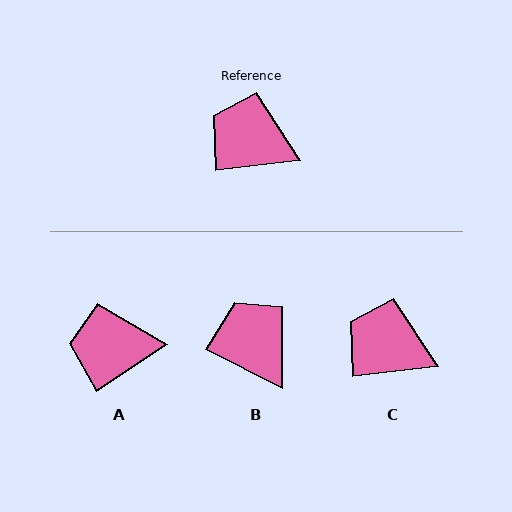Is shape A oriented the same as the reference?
No, it is off by about 27 degrees.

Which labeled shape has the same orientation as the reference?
C.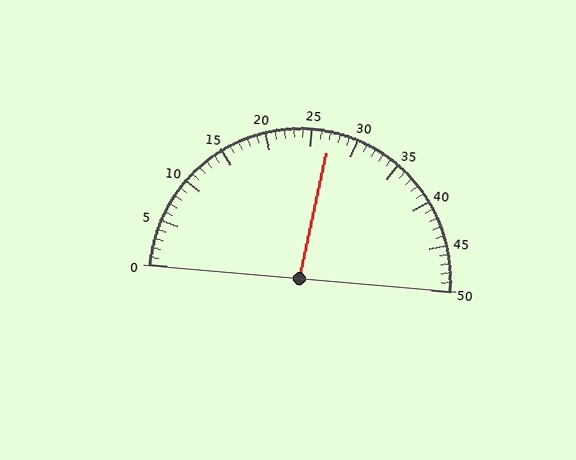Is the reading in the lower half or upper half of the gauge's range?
The reading is in the upper half of the range (0 to 50).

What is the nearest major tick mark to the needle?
The nearest major tick mark is 25.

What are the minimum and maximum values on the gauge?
The gauge ranges from 0 to 50.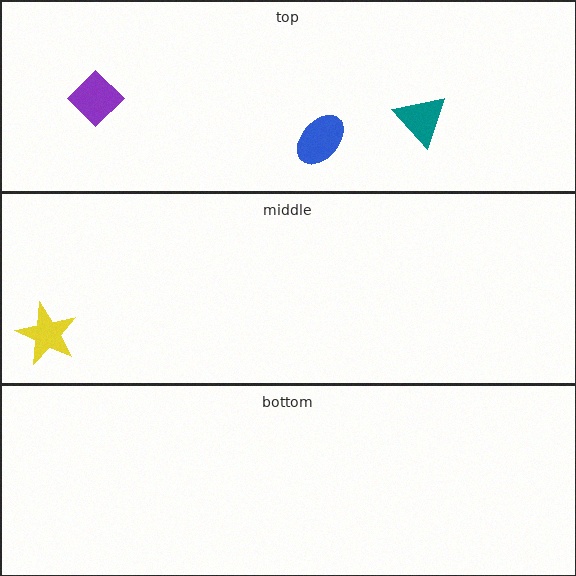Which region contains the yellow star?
The middle region.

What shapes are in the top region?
The purple diamond, the blue ellipse, the teal triangle.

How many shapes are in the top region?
3.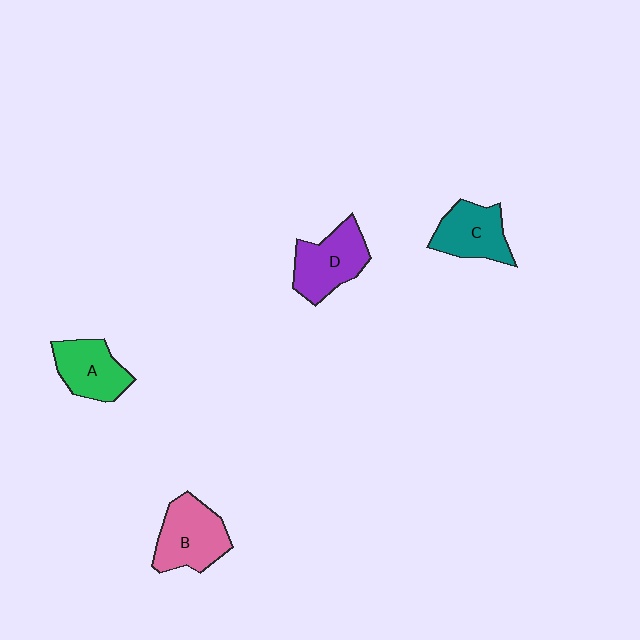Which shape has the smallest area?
Shape A (green).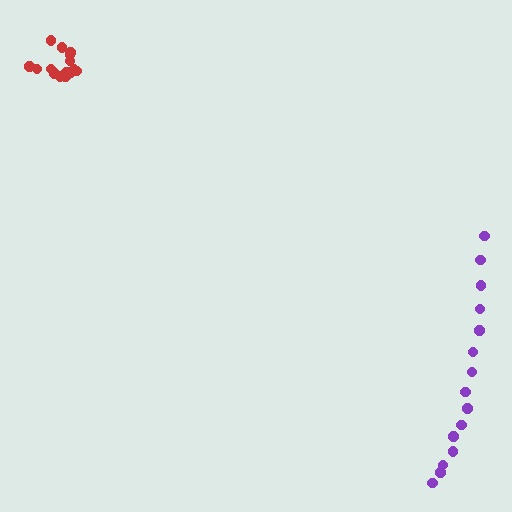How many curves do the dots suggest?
There are 2 distinct paths.